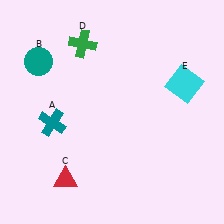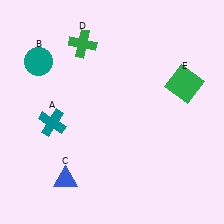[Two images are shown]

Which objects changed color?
C changed from red to blue. E changed from cyan to green.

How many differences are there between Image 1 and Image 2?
There are 2 differences between the two images.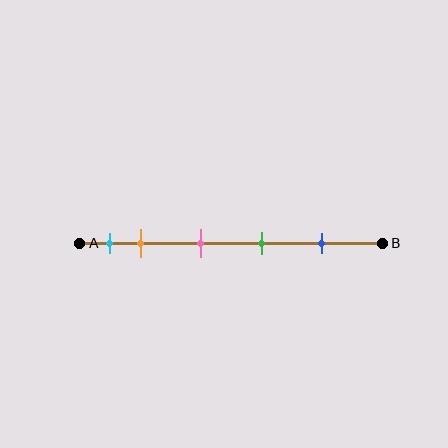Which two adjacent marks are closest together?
The cyan and orange marks are the closest adjacent pair.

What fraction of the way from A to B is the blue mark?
The blue mark is approximately 80% (0.8) of the way from A to B.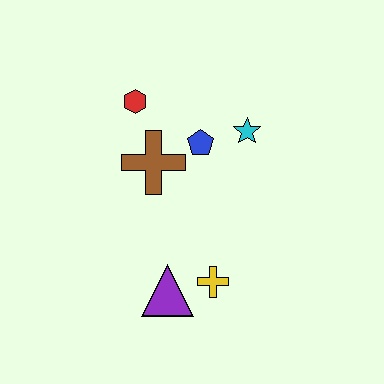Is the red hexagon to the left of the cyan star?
Yes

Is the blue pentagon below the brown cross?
No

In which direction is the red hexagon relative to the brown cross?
The red hexagon is above the brown cross.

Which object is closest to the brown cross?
The blue pentagon is closest to the brown cross.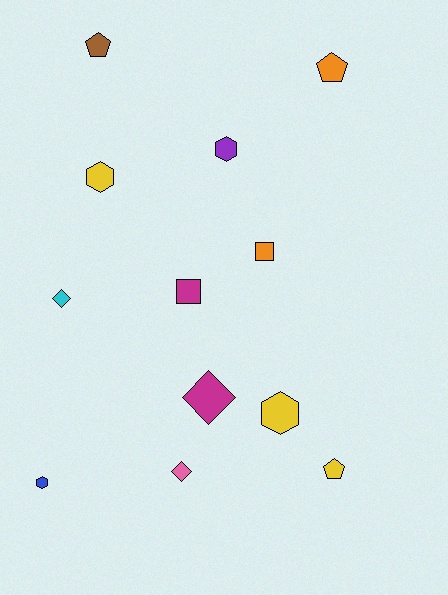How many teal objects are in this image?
There are no teal objects.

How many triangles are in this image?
There are no triangles.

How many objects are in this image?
There are 12 objects.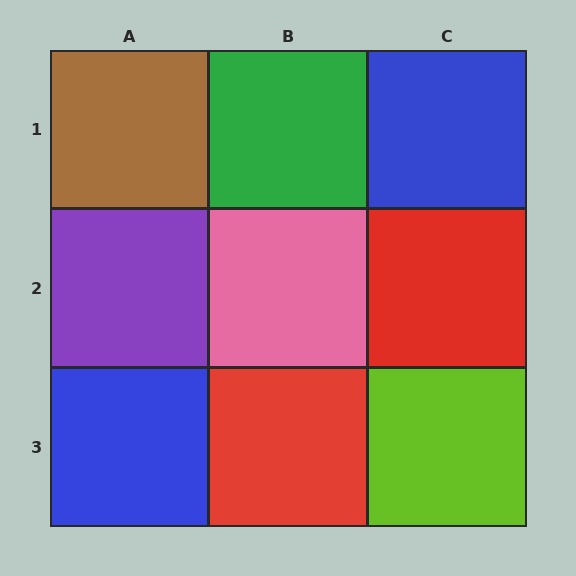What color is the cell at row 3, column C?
Lime.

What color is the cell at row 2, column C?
Red.